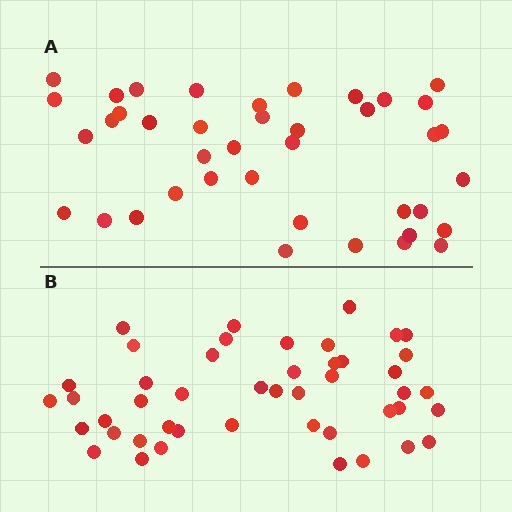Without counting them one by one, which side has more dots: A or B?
Region B (the bottom region) has more dots.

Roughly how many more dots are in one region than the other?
Region B has about 6 more dots than region A.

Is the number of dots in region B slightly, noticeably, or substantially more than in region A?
Region B has only slightly more — the two regions are fairly close. The ratio is roughly 1.1 to 1.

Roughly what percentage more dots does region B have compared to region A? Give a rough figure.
About 15% more.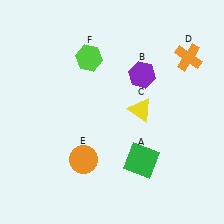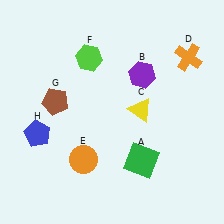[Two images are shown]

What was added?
A brown pentagon (G), a blue pentagon (H) were added in Image 2.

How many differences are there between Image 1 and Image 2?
There are 2 differences between the two images.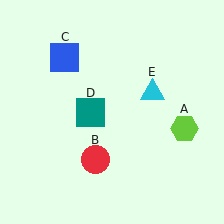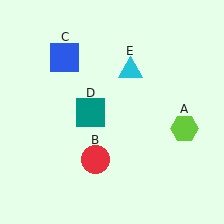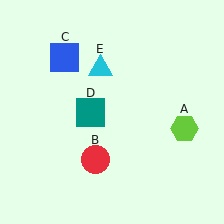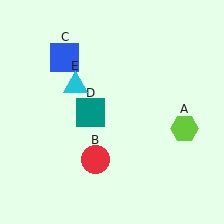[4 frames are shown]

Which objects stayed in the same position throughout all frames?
Lime hexagon (object A) and red circle (object B) and blue square (object C) and teal square (object D) remained stationary.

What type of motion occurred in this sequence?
The cyan triangle (object E) rotated counterclockwise around the center of the scene.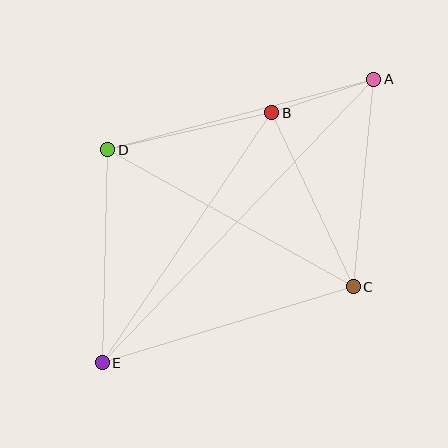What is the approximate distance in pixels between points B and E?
The distance between B and E is approximately 302 pixels.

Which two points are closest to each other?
Points A and B are closest to each other.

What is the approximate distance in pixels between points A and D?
The distance between A and D is approximately 275 pixels.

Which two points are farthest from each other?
Points A and E are farthest from each other.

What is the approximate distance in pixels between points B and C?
The distance between B and C is approximately 192 pixels.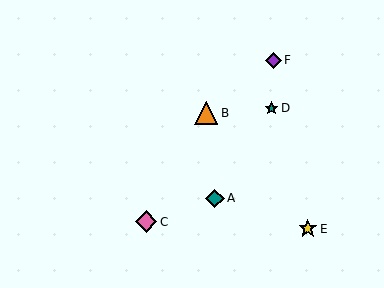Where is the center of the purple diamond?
The center of the purple diamond is at (273, 60).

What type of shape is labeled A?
Shape A is a teal diamond.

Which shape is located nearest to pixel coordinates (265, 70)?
The purple diamond (labeled F) at (273, 60) is nearest to that location.